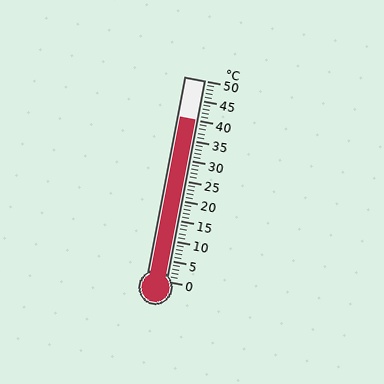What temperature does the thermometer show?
The thermometer shows approximately 40°C.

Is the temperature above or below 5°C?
The temperature is above 5°C.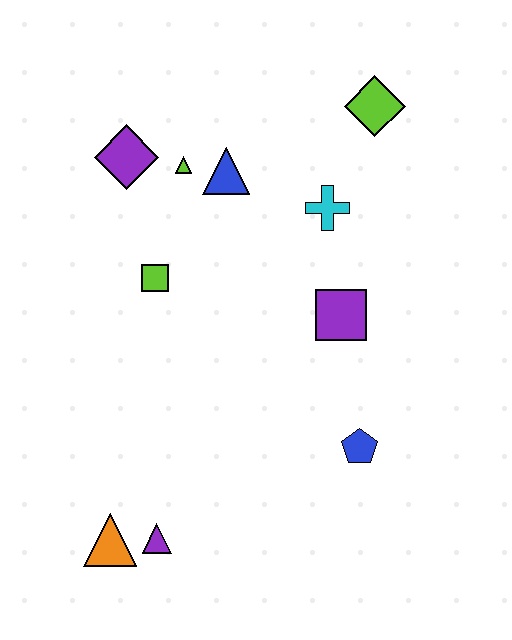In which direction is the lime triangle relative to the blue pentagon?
The lime triangle is above the blue pentagon.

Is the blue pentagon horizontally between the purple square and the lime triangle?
No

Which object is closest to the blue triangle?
The lime triangle is closest to the blue triangle.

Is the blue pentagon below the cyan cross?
Yes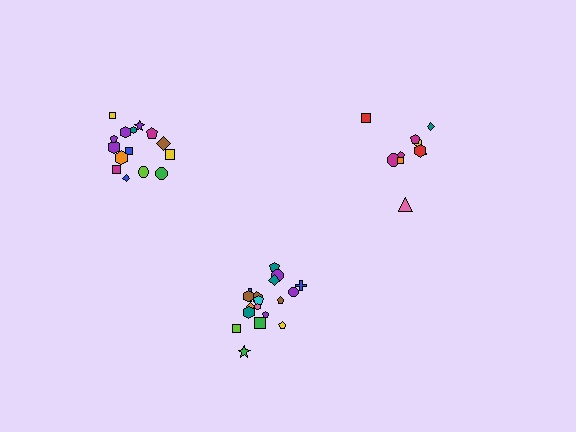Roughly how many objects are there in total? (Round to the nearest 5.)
Roughly 45 objects in total.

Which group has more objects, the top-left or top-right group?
The top-left group.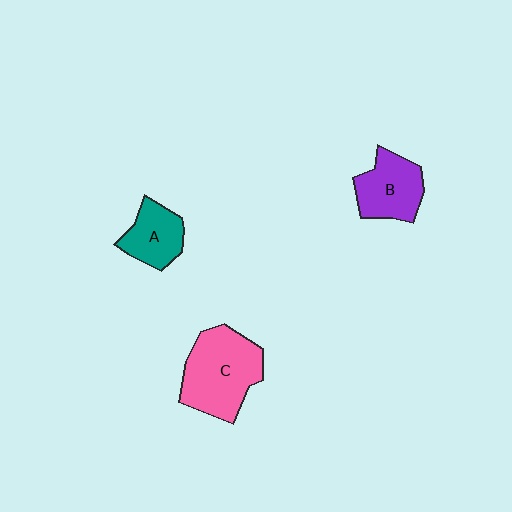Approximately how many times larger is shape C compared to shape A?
Approximately 1.8 times.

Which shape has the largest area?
Shape C (pink).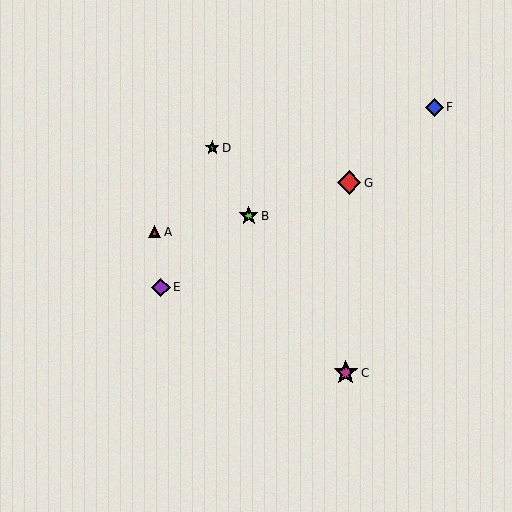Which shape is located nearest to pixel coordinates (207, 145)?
The teal star (labeled D) at (212, 148) is nearest to that location.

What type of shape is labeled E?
Shape E is a purple diamond.